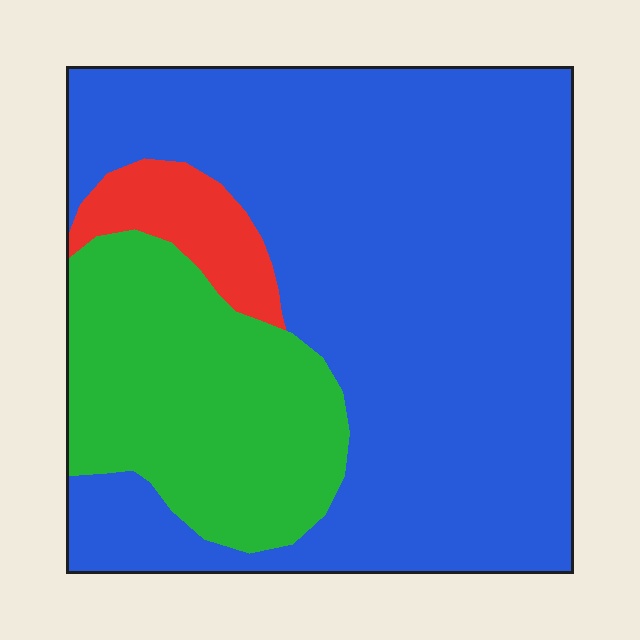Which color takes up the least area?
Red, at roughly 5%.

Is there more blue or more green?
Blue.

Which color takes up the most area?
Blue, at roughly 70%.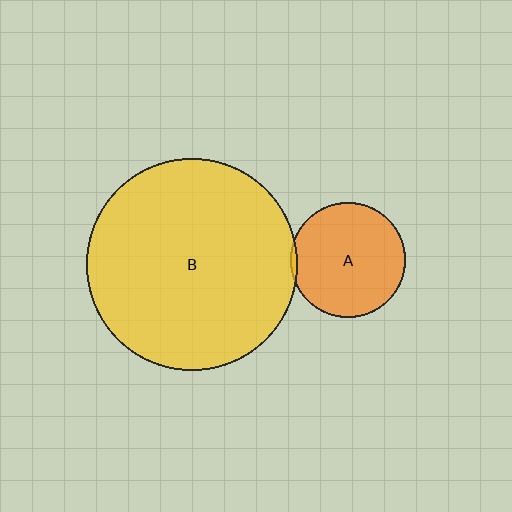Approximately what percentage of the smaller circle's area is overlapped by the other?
Approximately 5%.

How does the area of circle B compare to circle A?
Approximately 3.4 times.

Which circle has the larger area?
Circle B (yellow).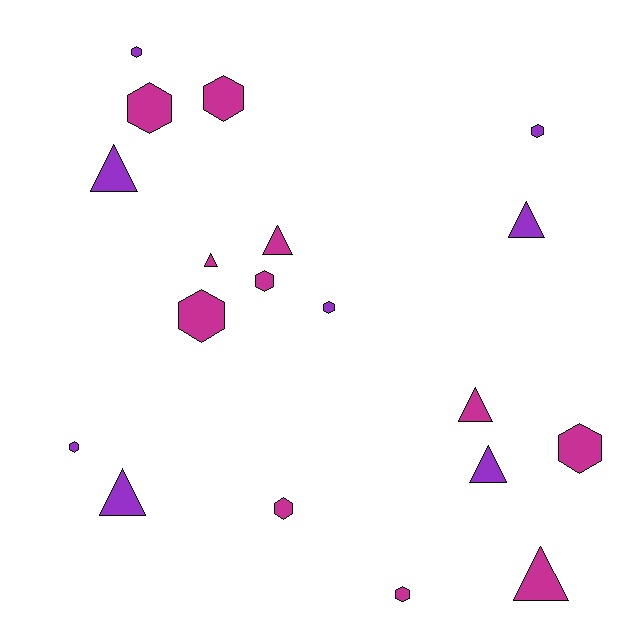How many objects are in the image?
There are 19 objects.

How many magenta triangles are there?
There are 4 magenta triangles.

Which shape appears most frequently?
Hexagon, with 11 objects.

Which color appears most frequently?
Magenta, with 11 objects.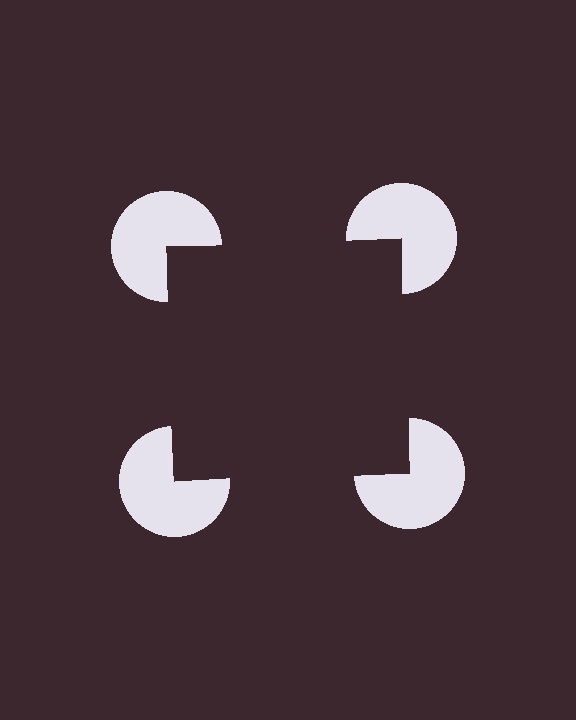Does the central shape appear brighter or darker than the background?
It typically appears slightly darker than the background, even though no actual brightness change is drawn.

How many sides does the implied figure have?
4 sides.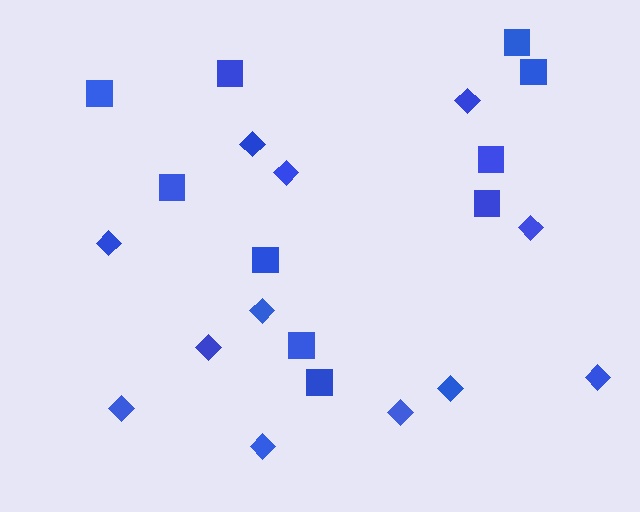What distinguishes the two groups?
There are 2 groups: one group of diamonds (12) and one group of squares (10).